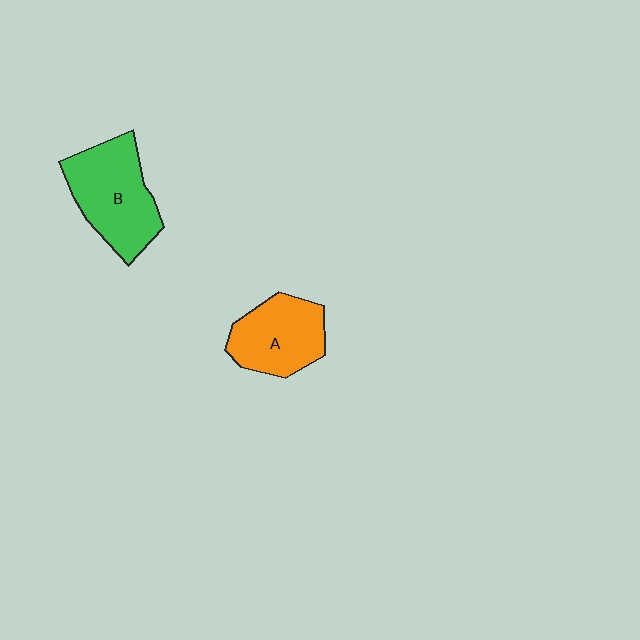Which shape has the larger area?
Shape B (green).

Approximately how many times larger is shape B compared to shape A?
Approximately 1.3 times.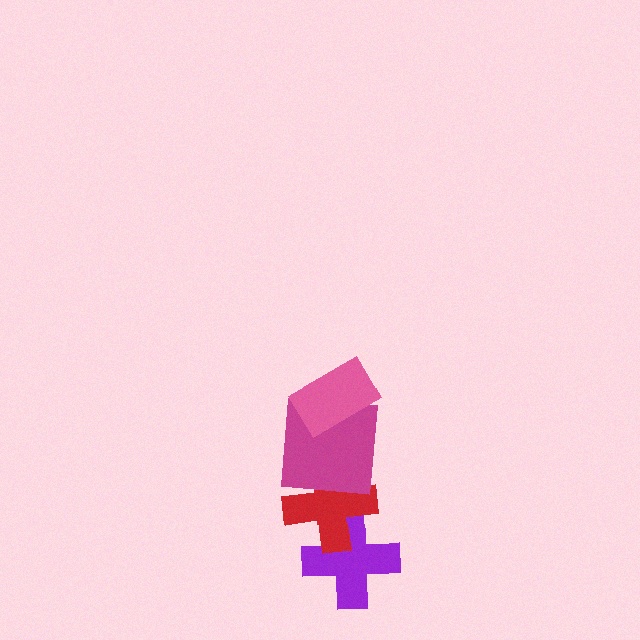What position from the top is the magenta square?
The magenta square is 2nd from the top.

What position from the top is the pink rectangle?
The pink rectangle is 1st from the top.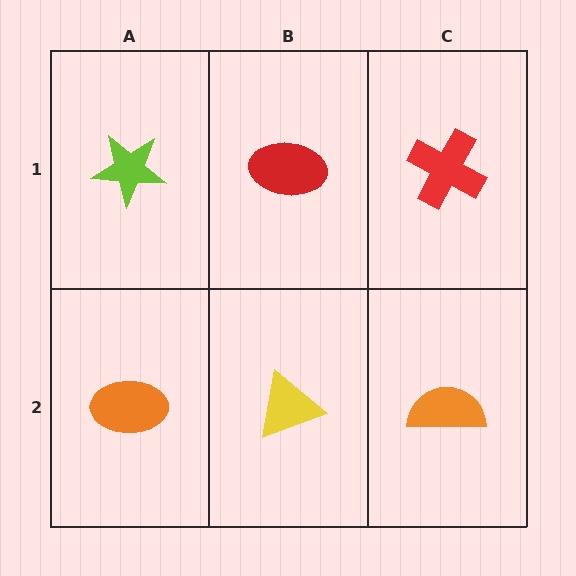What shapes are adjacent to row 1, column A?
An orange ellipse (row 2, column A), a red ellipse (row 1, column B).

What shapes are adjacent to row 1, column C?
An orange semicircle (row 2, column C), a red ellipse (row 1, column B).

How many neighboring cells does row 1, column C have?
2.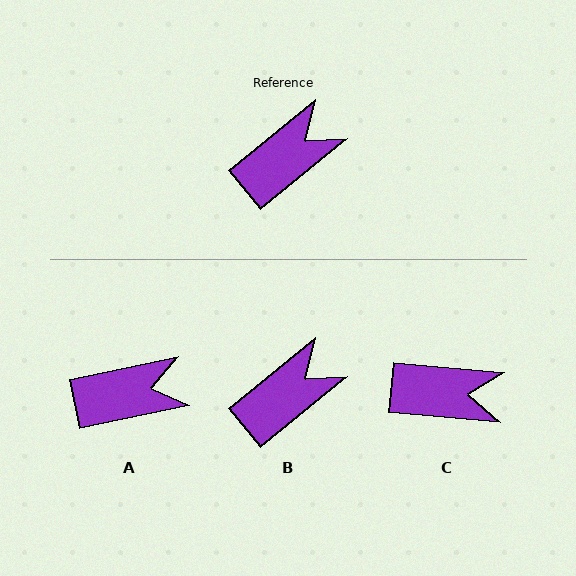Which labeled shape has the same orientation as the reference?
B.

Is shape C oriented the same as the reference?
No, it is off by about 44 degrees.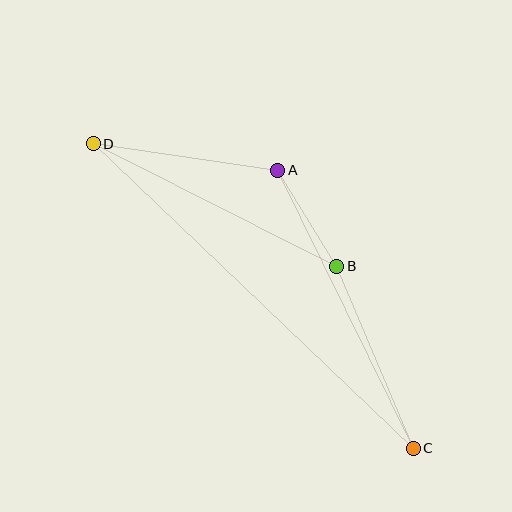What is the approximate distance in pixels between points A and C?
The distance between A and C is approximately 309 pixels.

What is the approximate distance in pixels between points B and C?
The distance between B and C is approximately 197 pixels.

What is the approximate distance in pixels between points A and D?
The distance between A and D is approximately 186 pixels.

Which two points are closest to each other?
Points A and B are closest to each other.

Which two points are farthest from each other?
Points C and D are farthest from each other.